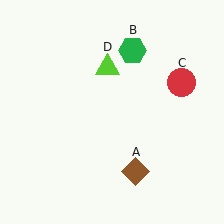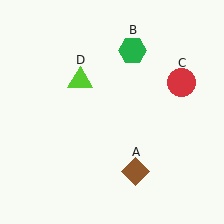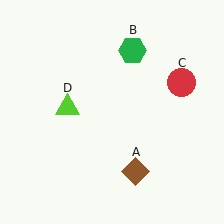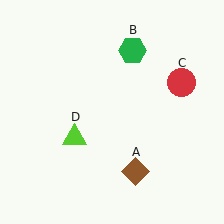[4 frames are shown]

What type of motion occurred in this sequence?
The lime triangle (object D) rotated counterclockwise around the center of the scene.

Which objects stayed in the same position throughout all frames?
Brown diamond (object A) and green hexagon (object B) and red circle (object C) remained stationary.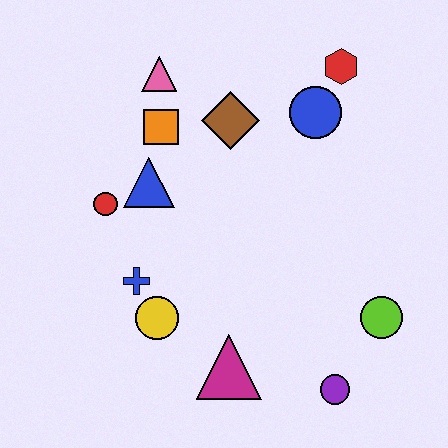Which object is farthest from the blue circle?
The purple circle is farthest from the blue circle.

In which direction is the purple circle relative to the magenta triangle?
The purple circle is to the right of the magenta triangle.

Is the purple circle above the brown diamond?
No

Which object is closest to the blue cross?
The yellow circle is closest to the blue cross.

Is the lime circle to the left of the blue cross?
No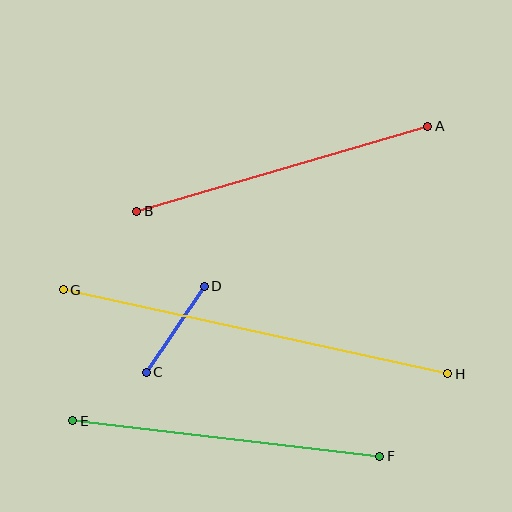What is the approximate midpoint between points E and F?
The midpoint is at approximately (226, 438) pixels.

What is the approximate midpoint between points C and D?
The midpoint is at approximately (175, 329) pixels.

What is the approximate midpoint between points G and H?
The midpoint is at approximately (255, 332) pixels.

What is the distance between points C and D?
The distance is approximately 104 pixels.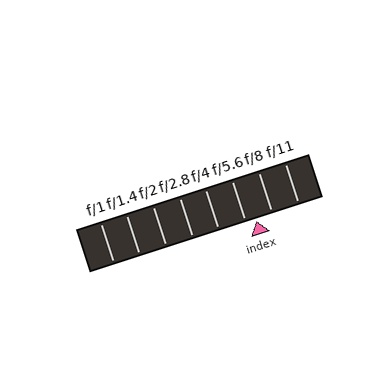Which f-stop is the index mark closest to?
The index mark is closest to f/5.6.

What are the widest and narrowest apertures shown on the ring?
The widest aperture shown is f/1 and the narrowest is f/11.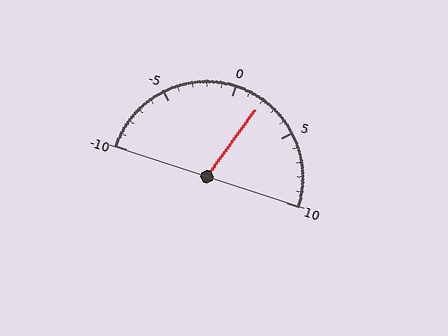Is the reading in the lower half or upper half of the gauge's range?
The reading is in the upper half of the range (-10 to 10).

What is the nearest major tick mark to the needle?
The nearest major tick mark is 0.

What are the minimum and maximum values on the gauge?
The gauge ranges from -10 to 10.